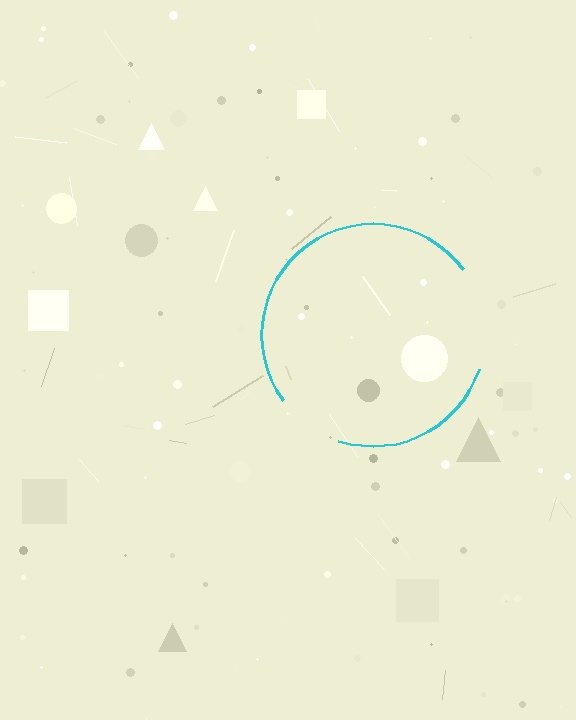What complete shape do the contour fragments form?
The contour fragments form a circle.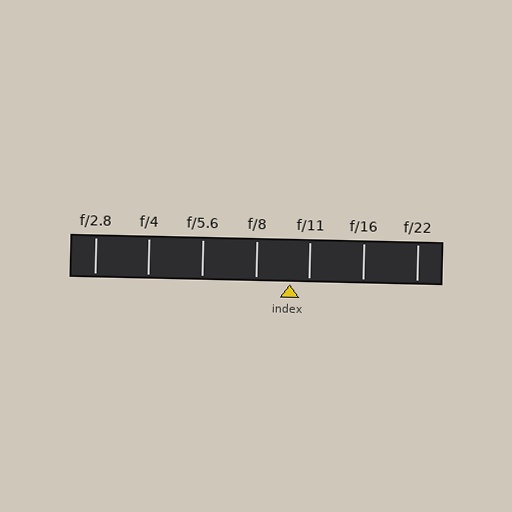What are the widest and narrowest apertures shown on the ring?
The widest aperture shown is f/2.8 and the narrowest is f/22.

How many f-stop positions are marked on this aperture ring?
There are 7 f-stop positions marked.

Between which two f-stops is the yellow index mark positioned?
The index mark is between f/8 and f/11.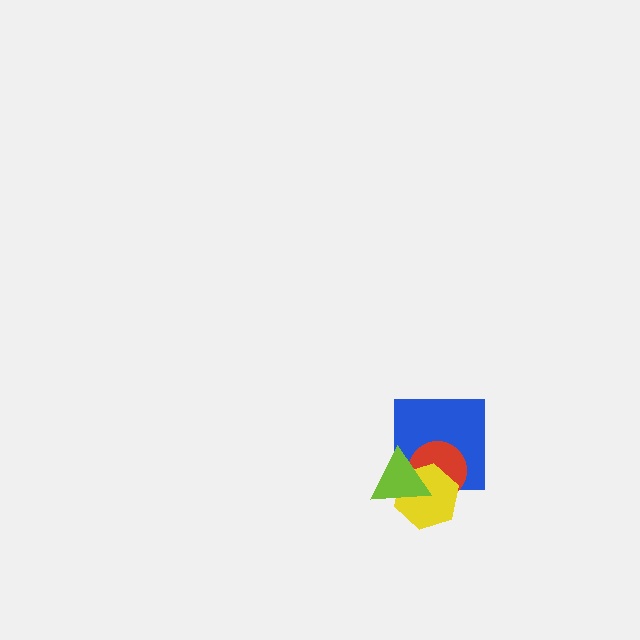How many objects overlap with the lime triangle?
3 objects overlap with the lime triangle.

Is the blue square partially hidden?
Yes, it is partially covered by another shape.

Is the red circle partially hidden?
Yes, it is partially covered by another shape.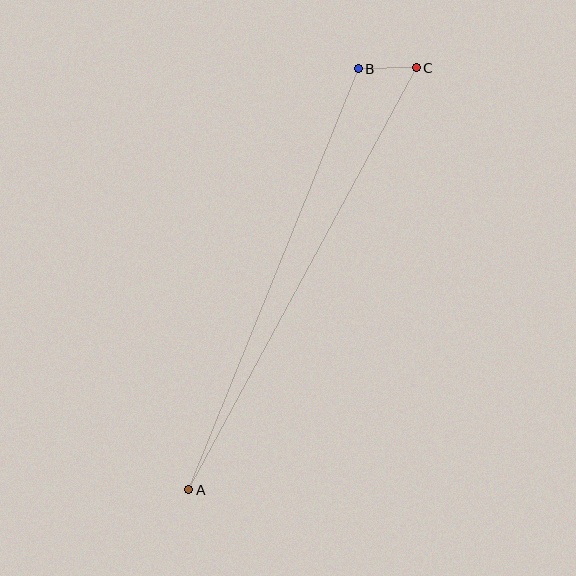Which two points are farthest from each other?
Points A and C are farthest from each other.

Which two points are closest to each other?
Points B and C are closest to each other.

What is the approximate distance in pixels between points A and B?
The distance between A and B is approximately 454 pixels.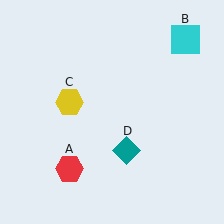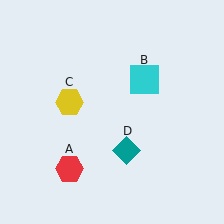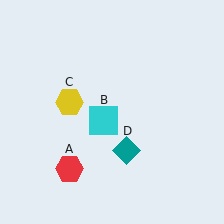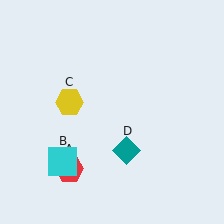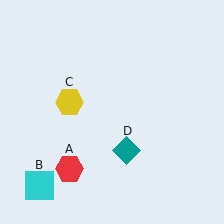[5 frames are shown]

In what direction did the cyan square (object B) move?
The cyan square (object B) moved down and to the left.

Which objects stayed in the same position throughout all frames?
Red hexagon (object A) and yellow hexagon (object C) and teal diamond (object D) remained stationary.